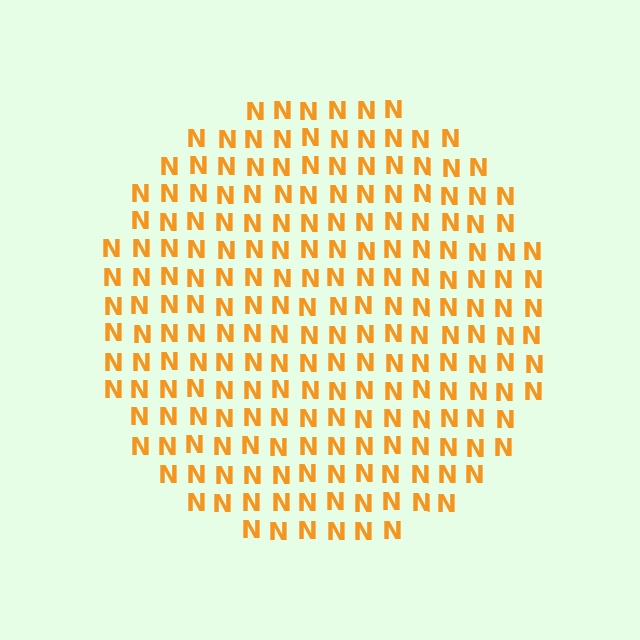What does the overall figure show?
The overall figure shows a circle.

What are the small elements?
The small elements are letter N's.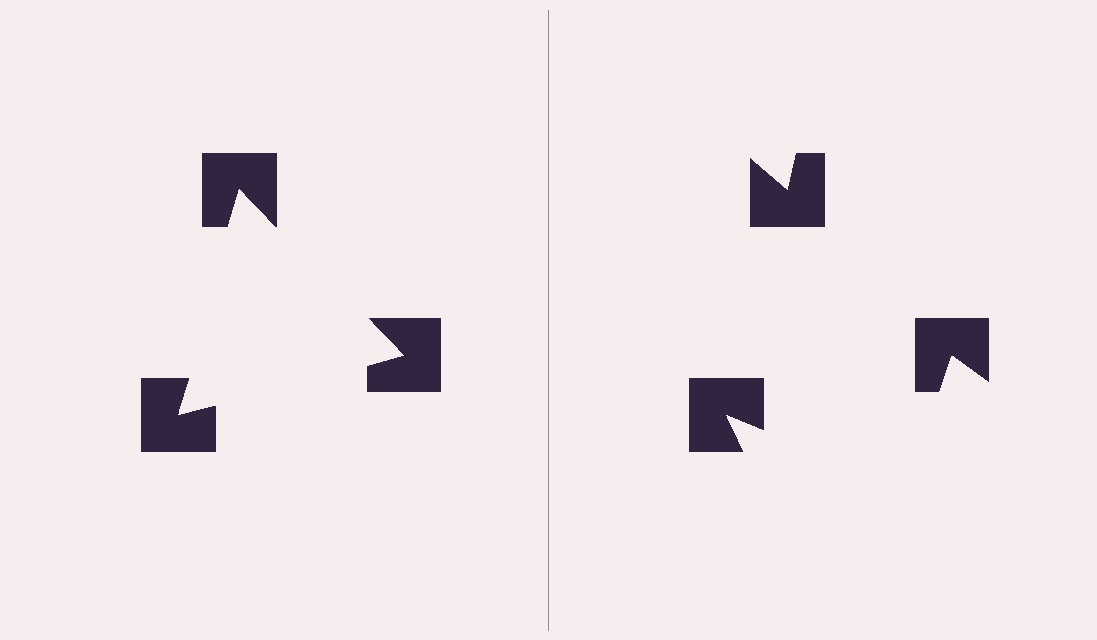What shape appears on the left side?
An illusory triangle.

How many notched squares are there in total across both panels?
6 — 3 on each side.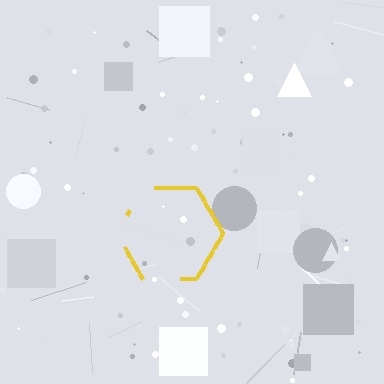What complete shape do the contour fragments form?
The contour fragments form a hexagon.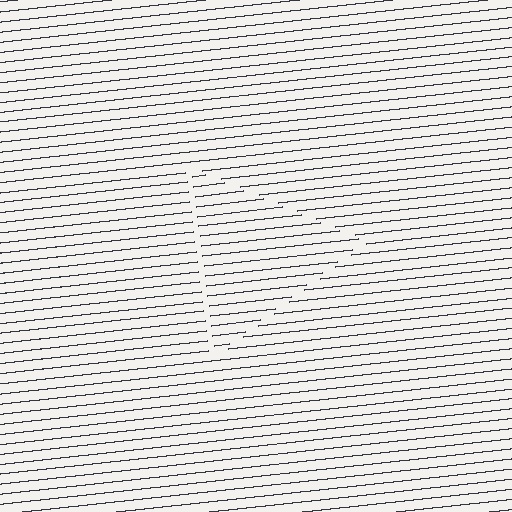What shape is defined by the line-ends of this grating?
An illusory triangle. The interior of the shape contains the same grating, shifted by half a period — the contour is defined by the phase discontinuity where line-ends from the inner and outer gratings abut.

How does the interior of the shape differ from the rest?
The interior of the shape contains the same grating, shifted by half a period — the contour is defined by the phase discontinuity where line-ends from the inner and outer gratings abut.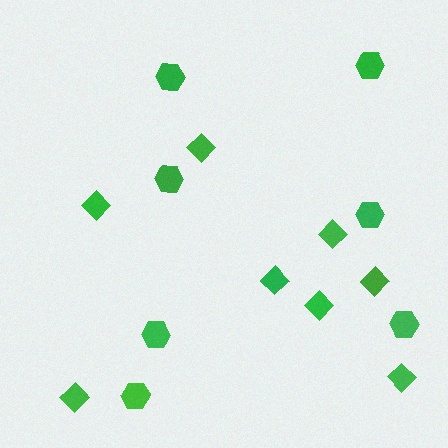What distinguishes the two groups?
There are 2 groups: one group of hexagons (7) and one group of diamonds (8).